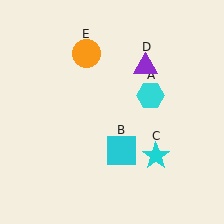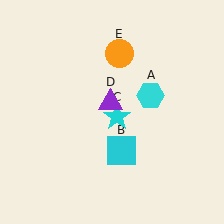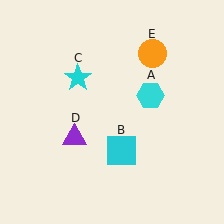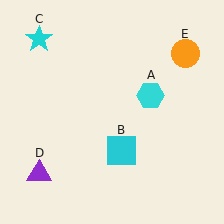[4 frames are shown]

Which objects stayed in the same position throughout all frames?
Cyan hexagon (object A) and cyan square (object B) remained stationary.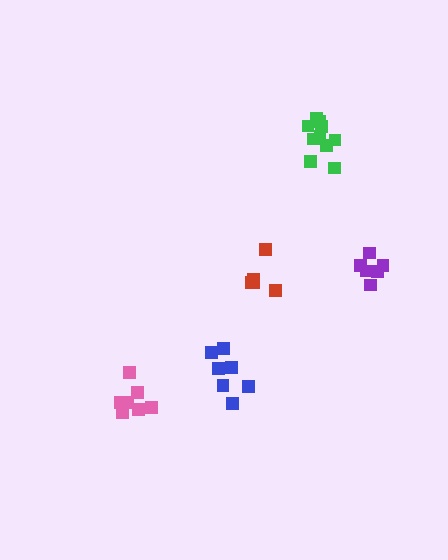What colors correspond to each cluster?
The clusters are colored: pink, purple, blue, red, green.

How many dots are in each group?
Group 1: 7 dots, Group 2: 6 dots, Group 3: 7 dots, Group 4: 5 dots, Group 5: 10 dots (35 total).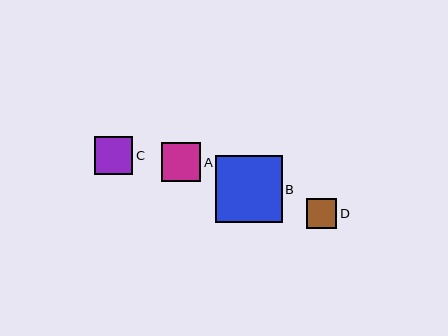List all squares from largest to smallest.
From largest to smallest: B, A, C, D.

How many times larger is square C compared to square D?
Square C is approximately 1.3 times the size of square D.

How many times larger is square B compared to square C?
Square B is approximately 1.7 times the size of square C.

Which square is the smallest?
Square D is the smallest with a size of approximately 30 pixels.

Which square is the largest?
Square B is the largest with a size of approximately 67 pixels.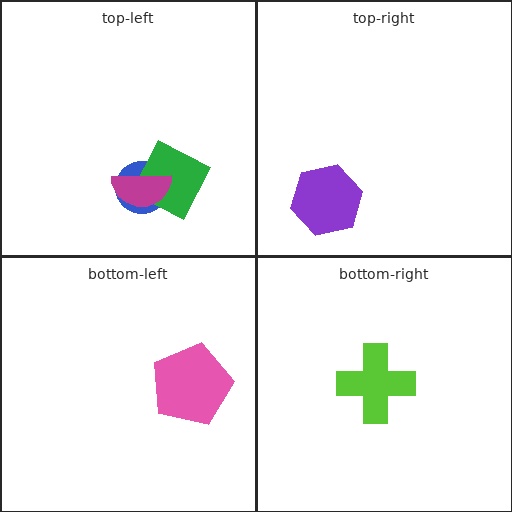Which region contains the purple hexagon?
The top-right region.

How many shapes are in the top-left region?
3.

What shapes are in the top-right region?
The purple hexagon.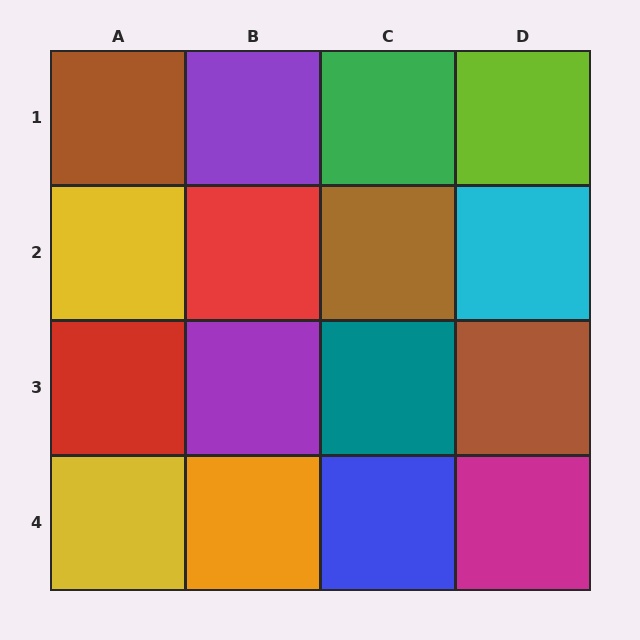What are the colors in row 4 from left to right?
Yellow, orange, blue, magenta.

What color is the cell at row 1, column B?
Purple.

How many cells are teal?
1 cell is teal.